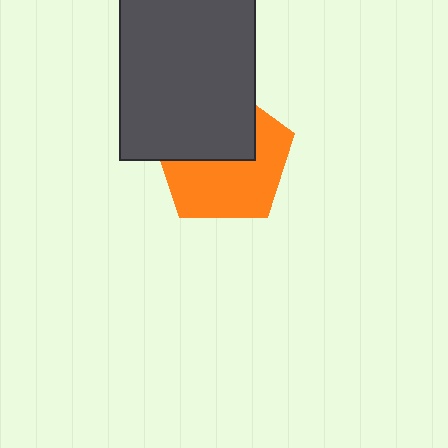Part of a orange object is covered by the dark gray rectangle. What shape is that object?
It is a pentagon.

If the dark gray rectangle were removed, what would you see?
You would see the complete orange pentagon.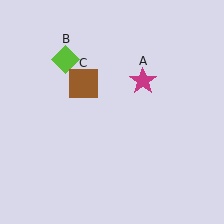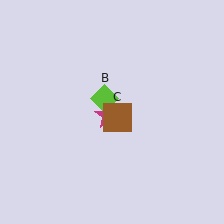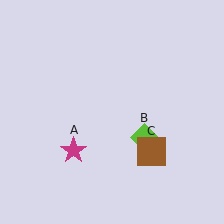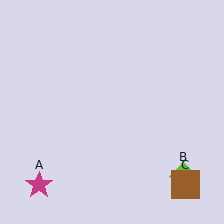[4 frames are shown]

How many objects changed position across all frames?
3 objects changed position: magenta star (object A), lime diamond (object B), brown square (object C).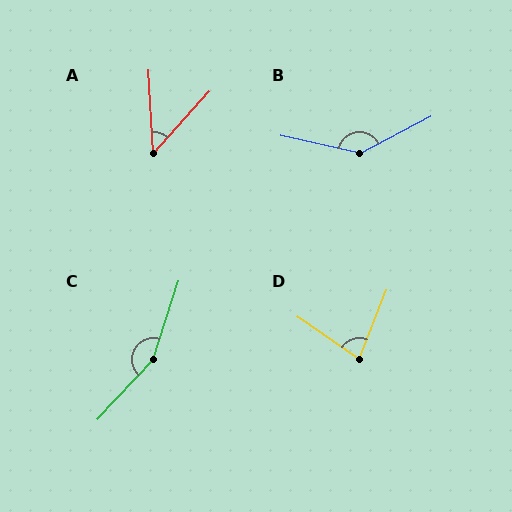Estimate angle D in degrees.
Approximately 77 degrees.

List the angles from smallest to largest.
A (45°), D (77°), B (140°), C (154°).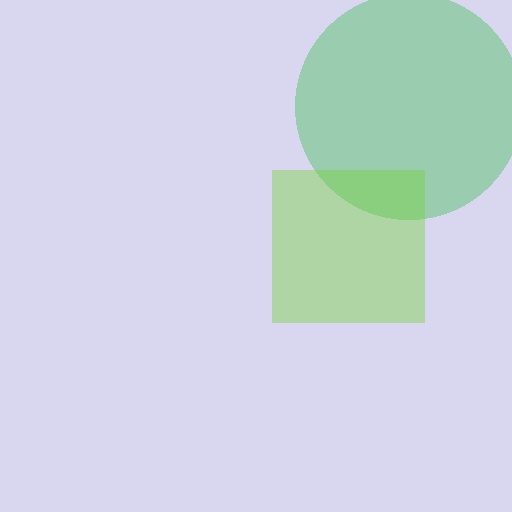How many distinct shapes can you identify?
There are 2 distinct shapes: a green circle, a lime square.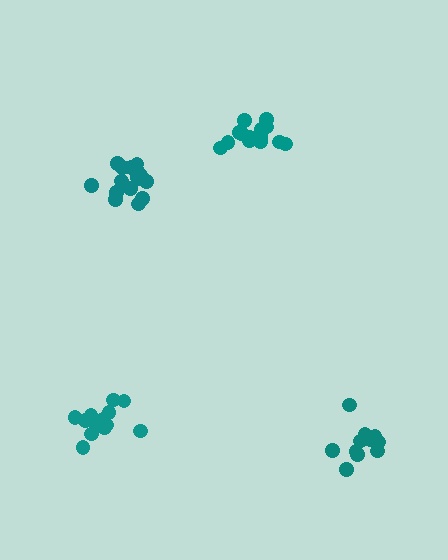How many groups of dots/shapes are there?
There are 4 groups.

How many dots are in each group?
Group 1: 11 dots, Group 2: 13 dots, Group 3: 14 dots, Group 4: 16 dots (54 total).